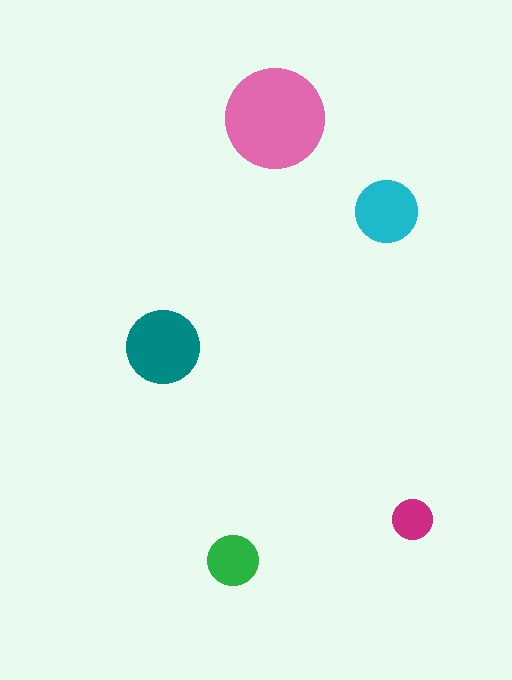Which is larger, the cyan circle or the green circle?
The cyan one.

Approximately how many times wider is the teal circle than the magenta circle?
About 2 times wider.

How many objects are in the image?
There are 5 objects in the image.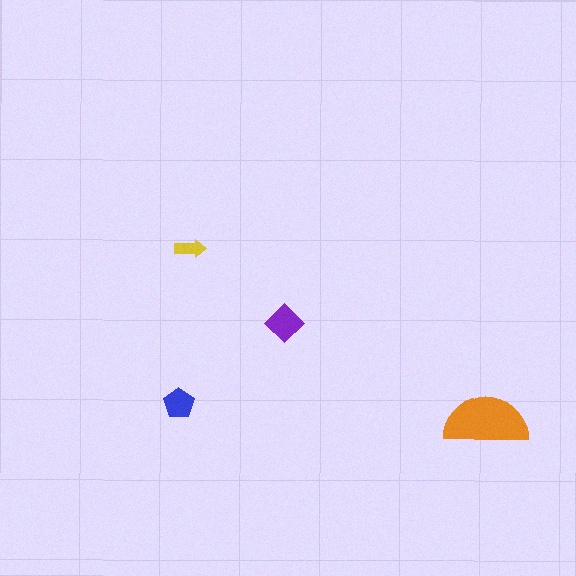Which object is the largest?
The orange semicircle.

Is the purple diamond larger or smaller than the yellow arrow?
Larger.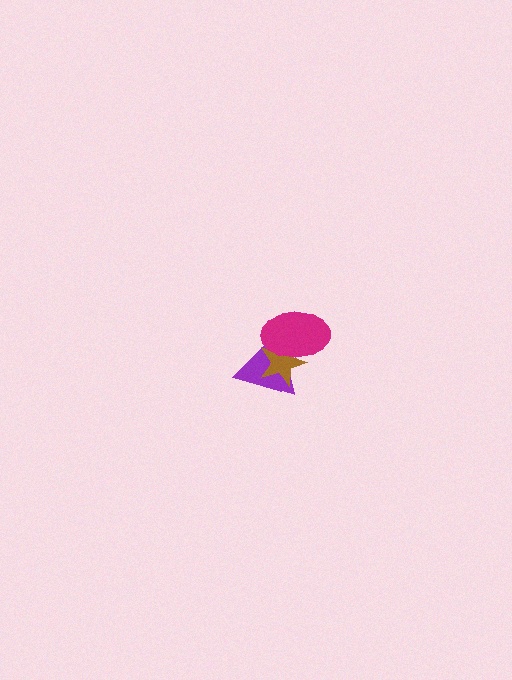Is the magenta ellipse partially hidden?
No, no other shape covers it.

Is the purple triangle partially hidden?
Yes, it is partially covered by another shape.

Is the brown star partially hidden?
Yes, it is partially covered by another shape.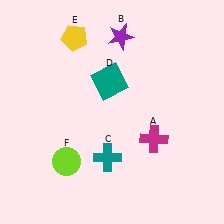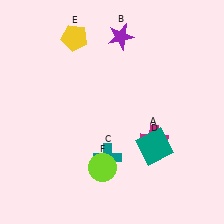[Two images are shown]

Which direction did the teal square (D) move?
The teal square (D) moved down.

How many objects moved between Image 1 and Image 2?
2 objects moved between the two images.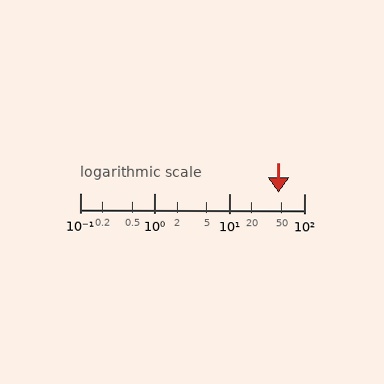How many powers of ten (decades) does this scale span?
The scale spans 3 decades, from 0.1 to 100.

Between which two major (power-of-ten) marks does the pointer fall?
The pointer is between 10 and 100.